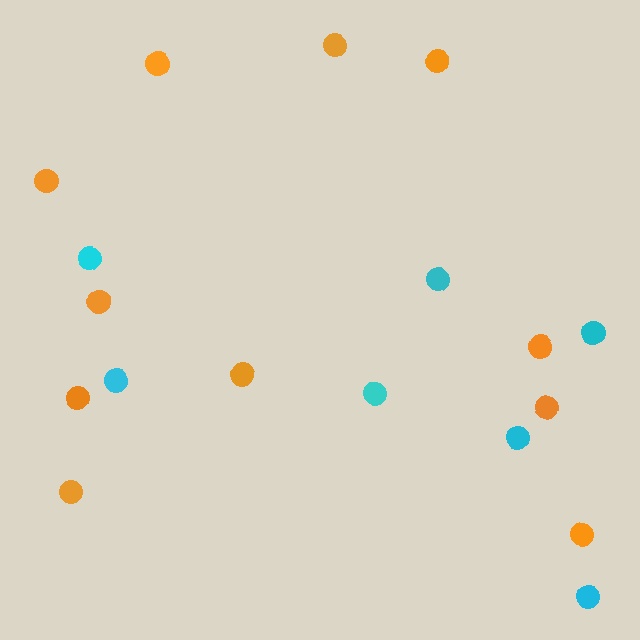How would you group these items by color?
There are 2 groups: one group of cyan circles (7) and one group of orange circles (11).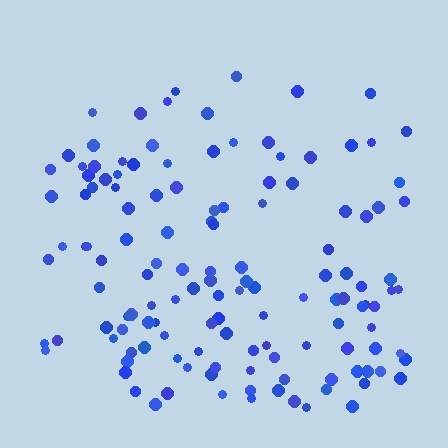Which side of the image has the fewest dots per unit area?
The top.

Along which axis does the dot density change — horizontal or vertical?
Vertical.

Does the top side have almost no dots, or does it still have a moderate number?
Still a moderate number, just noticeably fewer than the bottom.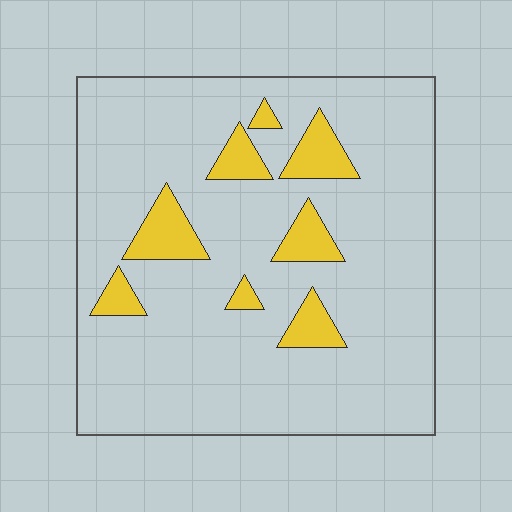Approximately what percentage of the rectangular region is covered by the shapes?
Approximately 15%.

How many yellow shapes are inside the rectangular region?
8.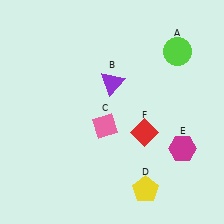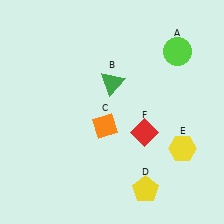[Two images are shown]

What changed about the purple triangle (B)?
In Image 1, B is purple. In Image 2, it changed to green.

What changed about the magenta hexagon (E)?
In Image 1, E is magenta. In Image 2, it changed to yellow.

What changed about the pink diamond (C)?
In Image 1, C is pink. In Image 2, it changed to orange.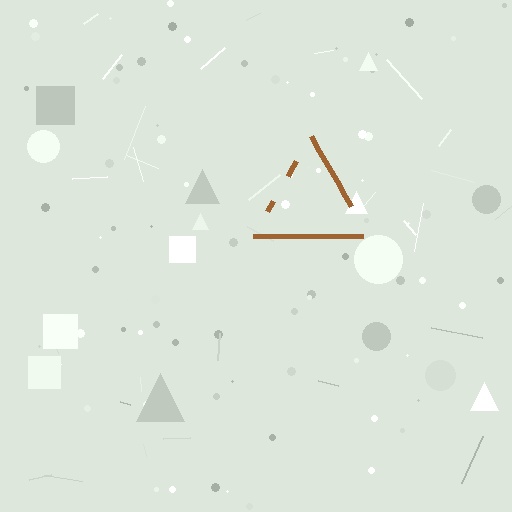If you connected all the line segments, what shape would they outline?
They would outline a triangle.